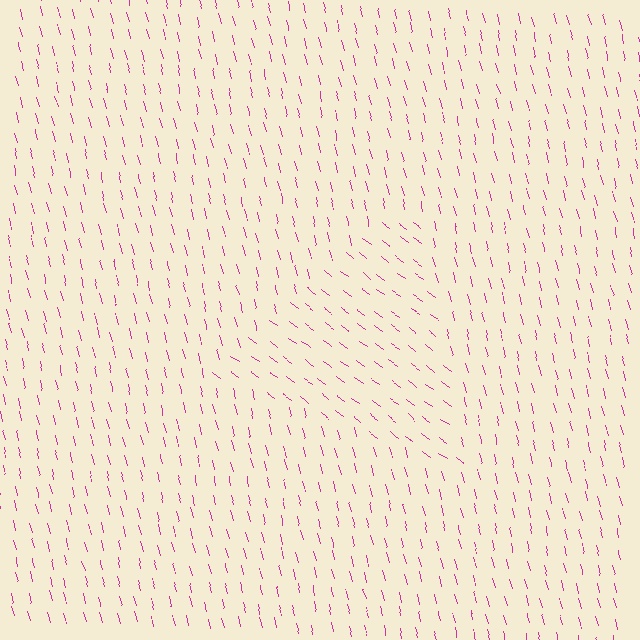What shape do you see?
I see a triangle.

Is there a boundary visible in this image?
Yes, there is a texture boundary formed by a change in line orientation.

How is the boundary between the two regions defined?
The boundary is defined purely by a change in line orientation (approximately 39 degrees difference). All lines are the same color and thickness.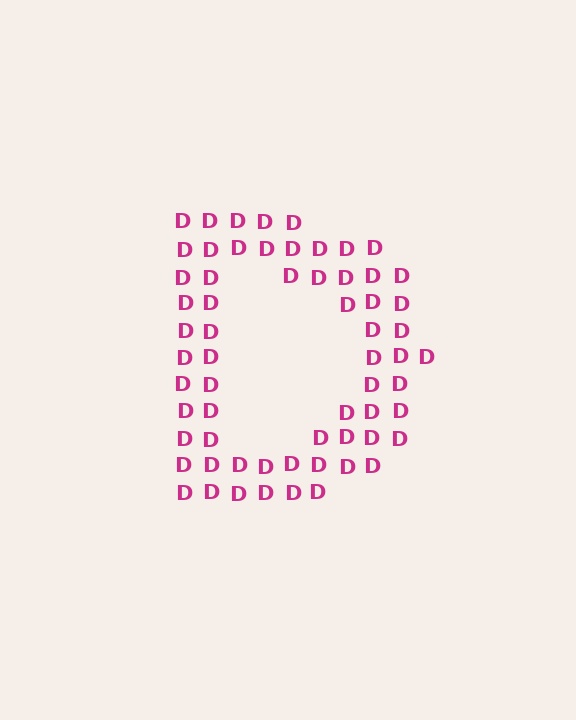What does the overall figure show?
The overall figure shows the letter D.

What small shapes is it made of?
It is made of small letter D's.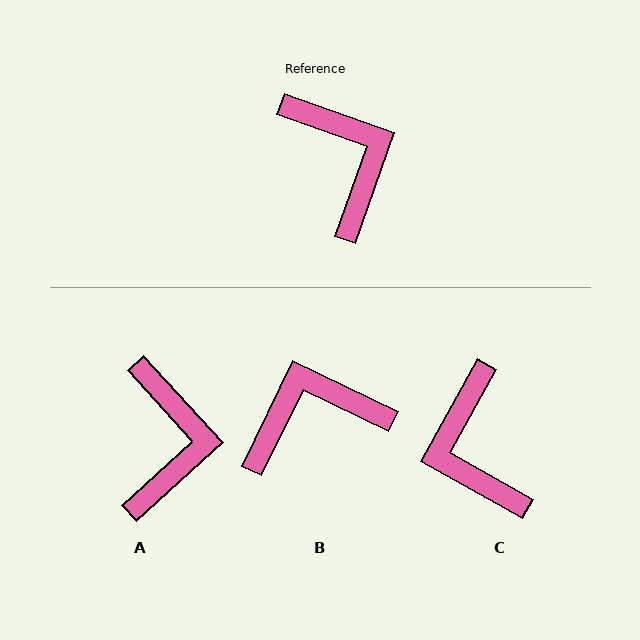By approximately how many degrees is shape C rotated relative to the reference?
Approximately 170 degrees counter-clockwise.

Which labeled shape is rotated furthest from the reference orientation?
C, about 170 degrees away.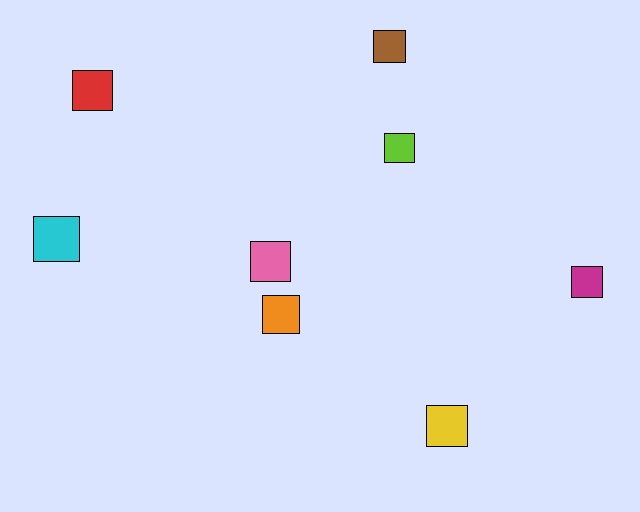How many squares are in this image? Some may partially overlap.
There are 8 squares.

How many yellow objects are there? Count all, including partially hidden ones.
There is 1 yellow object.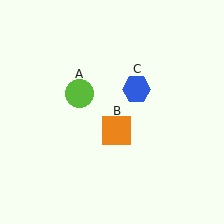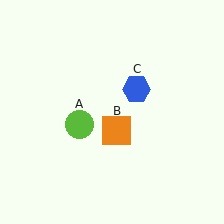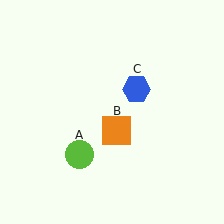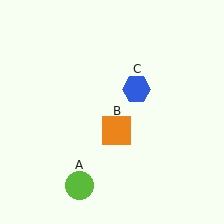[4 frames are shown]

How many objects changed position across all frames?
1 object changed position: lime circle (object A).